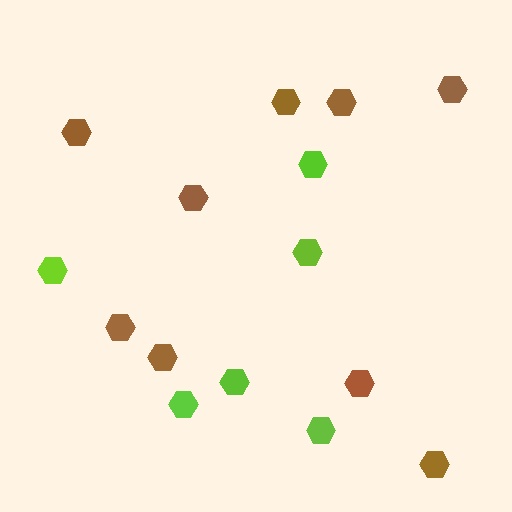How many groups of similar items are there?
There are 2 groups: one group of brown hexagons (9) and one group of lime hexagons (6).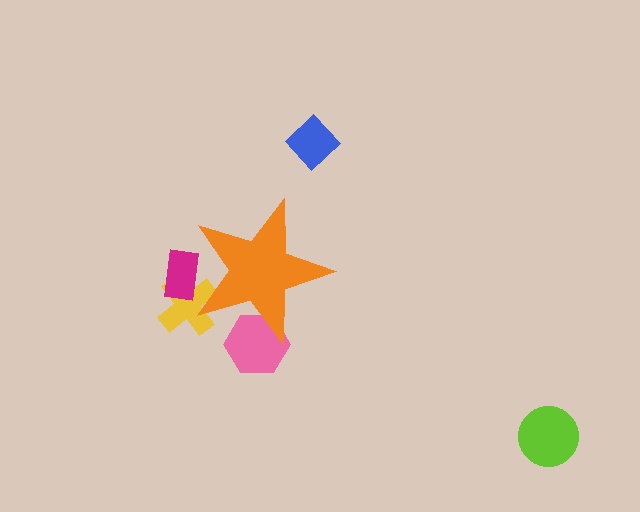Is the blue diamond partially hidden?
No, the blue diamond is fully visible.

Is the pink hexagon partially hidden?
Yes, the pink hexagon is partially hidden behind the orange star.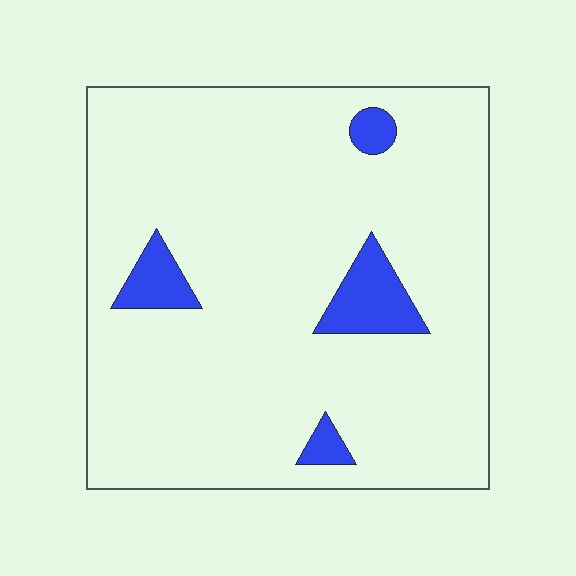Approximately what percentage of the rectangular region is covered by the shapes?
Approximately 10%.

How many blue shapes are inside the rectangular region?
4.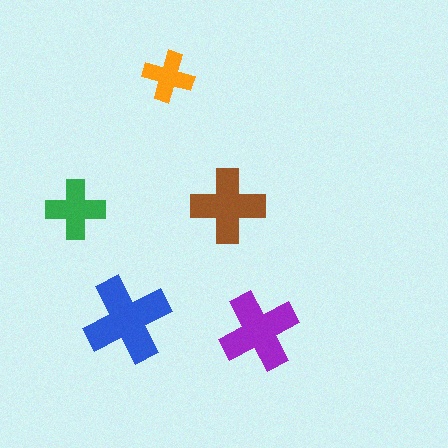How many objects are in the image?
There are 5 objects in the image.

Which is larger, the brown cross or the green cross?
The brown one.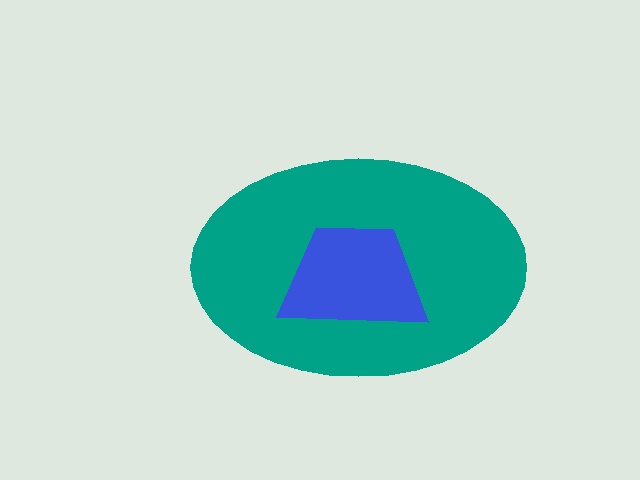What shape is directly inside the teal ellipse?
The blue trapezoid.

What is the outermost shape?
The teal ellipse.